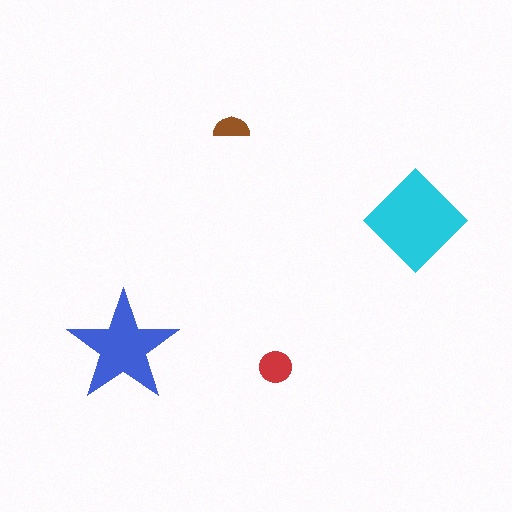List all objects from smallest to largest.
The brown semicircle, the red circle, the blue star, the cyan diamond.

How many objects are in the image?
There are 4 objects in the image.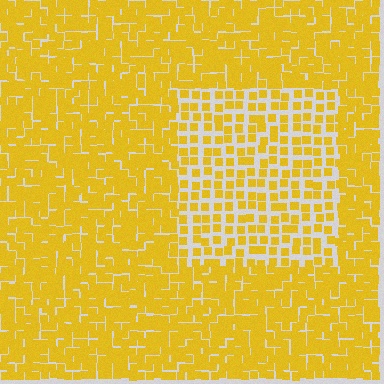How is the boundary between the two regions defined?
The boundary is defined by a change in element density (approximately 1.9x ratio). All elements are the same color, size, and shape.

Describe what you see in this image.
The image contains small yellow elements arranged at two different densities. A rectangle-shaped region is visible where the elements are less densely packed than the surrounding area.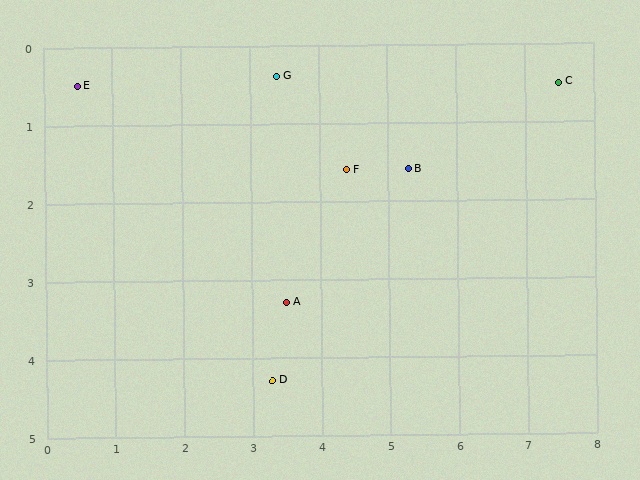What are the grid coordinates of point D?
Point D is at approximately (3.3, 4.3).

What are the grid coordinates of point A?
Point A is at approximately (3.5, 3.3).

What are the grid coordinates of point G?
Point G is at approximately (3.4, 0.4).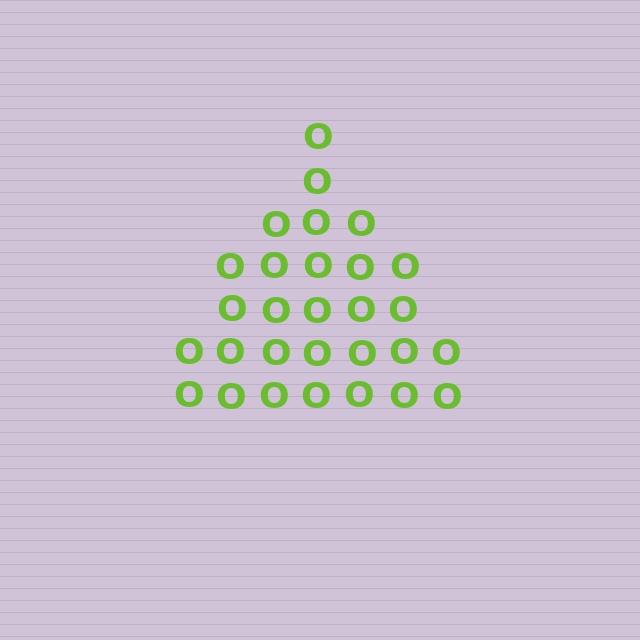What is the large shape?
The large shape is a triangle.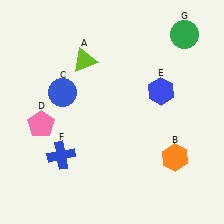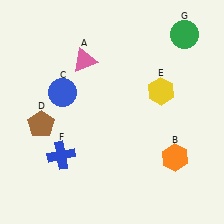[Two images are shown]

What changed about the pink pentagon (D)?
In Image 1, D is pink. In Image 2, it changed to brown.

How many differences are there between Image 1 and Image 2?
There are 3 differences between the two images.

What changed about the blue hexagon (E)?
In Image 1, E is blue. In Image 2, it changed to yellow.